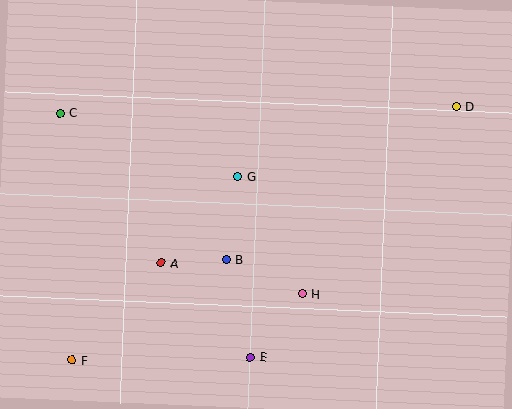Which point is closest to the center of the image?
Point G at (238, 176) is closest to the center.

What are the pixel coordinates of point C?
Point C is at (60, 113).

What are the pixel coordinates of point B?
Point B is at (226, 260).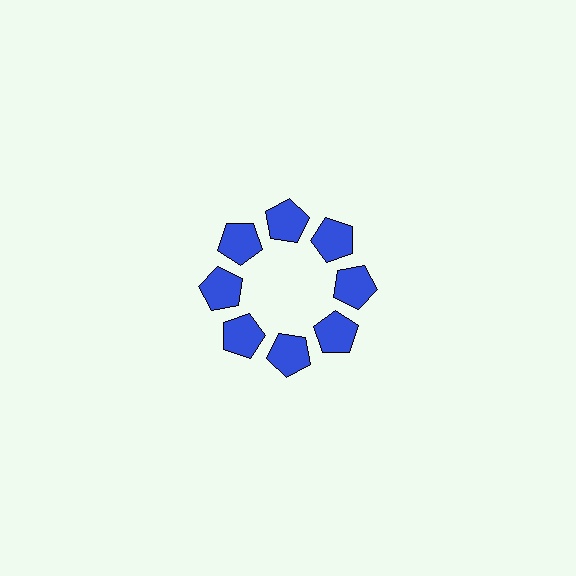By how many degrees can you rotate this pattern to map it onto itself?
The pattern maps onto itself every 45 degrees of rotation.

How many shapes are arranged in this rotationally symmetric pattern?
There are 8 shapes, arranged in 8 groups of 1.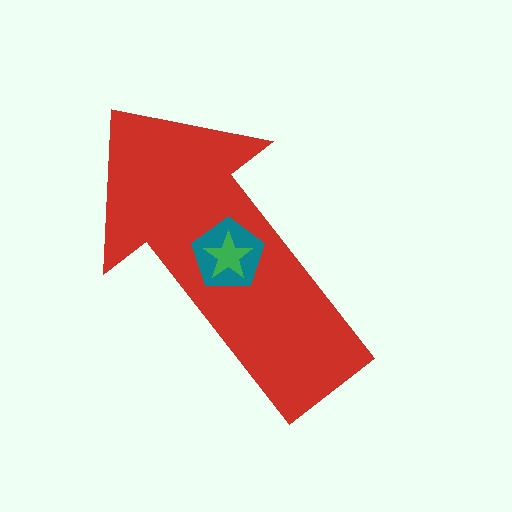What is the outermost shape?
The red arrow.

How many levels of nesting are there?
3.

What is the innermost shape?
The green star.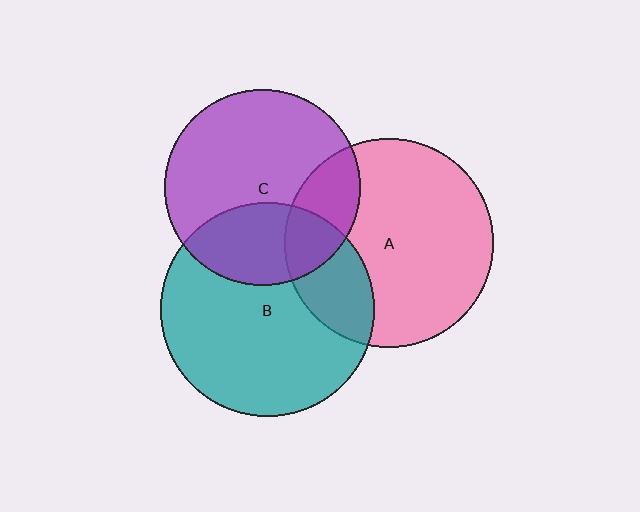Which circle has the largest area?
Circle B (teal).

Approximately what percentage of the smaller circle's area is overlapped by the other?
Approximately 25%.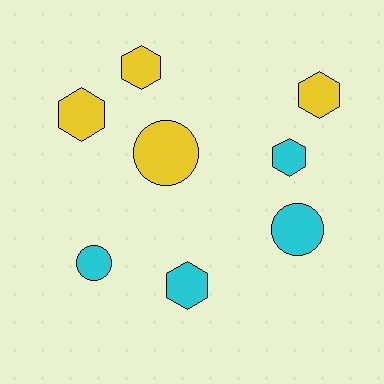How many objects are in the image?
There are 8 objects.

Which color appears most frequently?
Yellow, with 4 objects.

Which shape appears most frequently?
Hexagon, with 5 objects.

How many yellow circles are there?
There is 1 yellow circle.